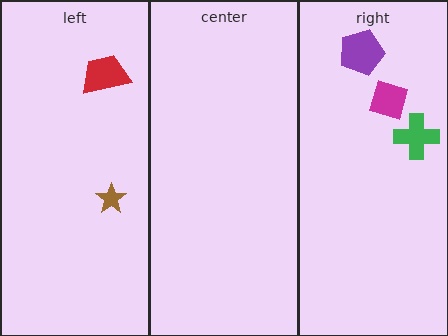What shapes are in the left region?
The brown star, the red trapezoid.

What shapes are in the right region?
The magenta square, the green cross, the purple pentagon.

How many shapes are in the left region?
2.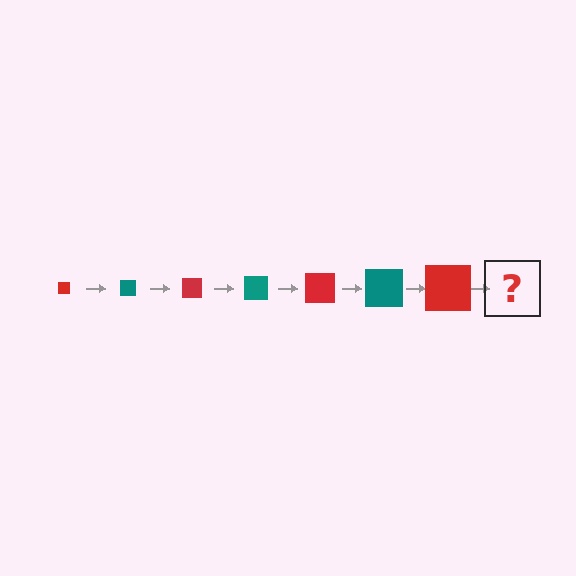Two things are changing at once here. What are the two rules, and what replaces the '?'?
The two rules are that the square grows larger each step and the color cycles through red and teal. The '?' should be a teal square, larger than the previous one.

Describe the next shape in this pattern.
It should be a teal square, larger than the previous one.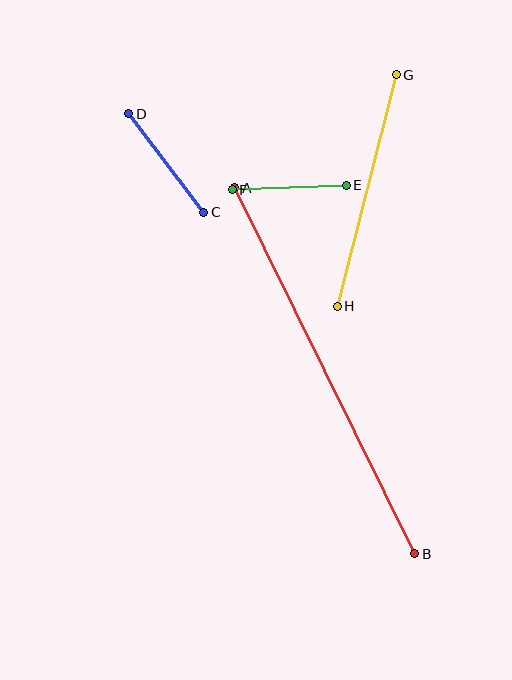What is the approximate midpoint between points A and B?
The midpoint is at approximately (325, 371) pixels.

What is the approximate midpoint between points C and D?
The midpoint is at approximately (166, 163) pixels.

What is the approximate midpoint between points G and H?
The midpoint is at approximately (367, 191) pixels.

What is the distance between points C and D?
The distance is approximately 124 pixels.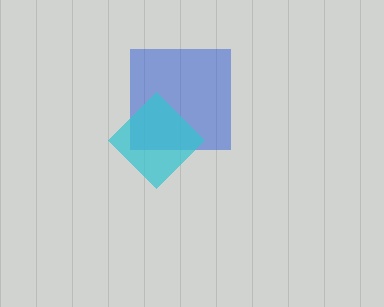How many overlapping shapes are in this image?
There are 2 overlapping shapes in the image.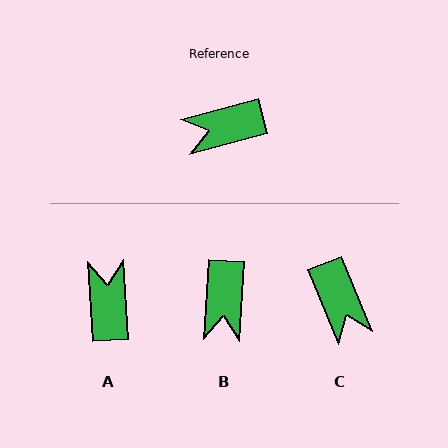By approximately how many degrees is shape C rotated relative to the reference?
Approximately 97 degrees counter-clockwise.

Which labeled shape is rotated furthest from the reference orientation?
A, about 102 degrees away.